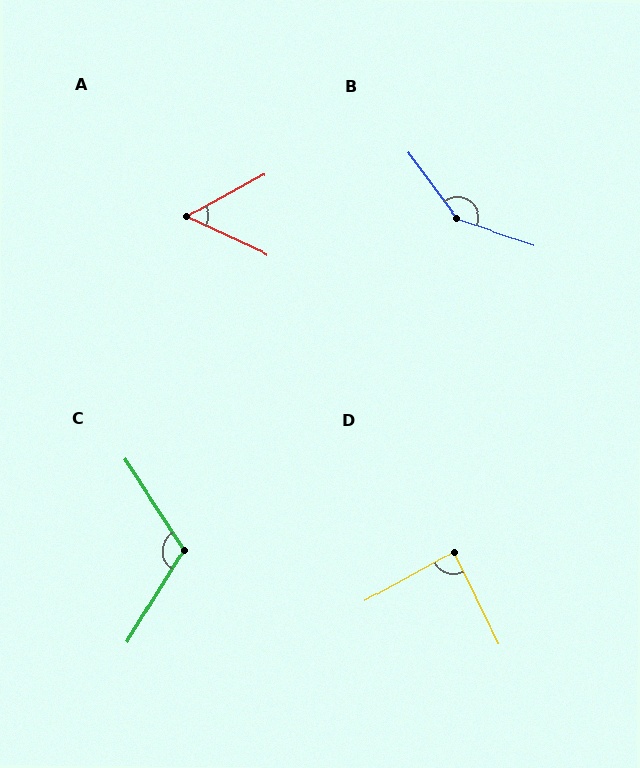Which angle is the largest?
B, at approximately 145 degrees.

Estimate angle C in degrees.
Approximately 115 degrees.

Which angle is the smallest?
A, at approximately 53 degrees.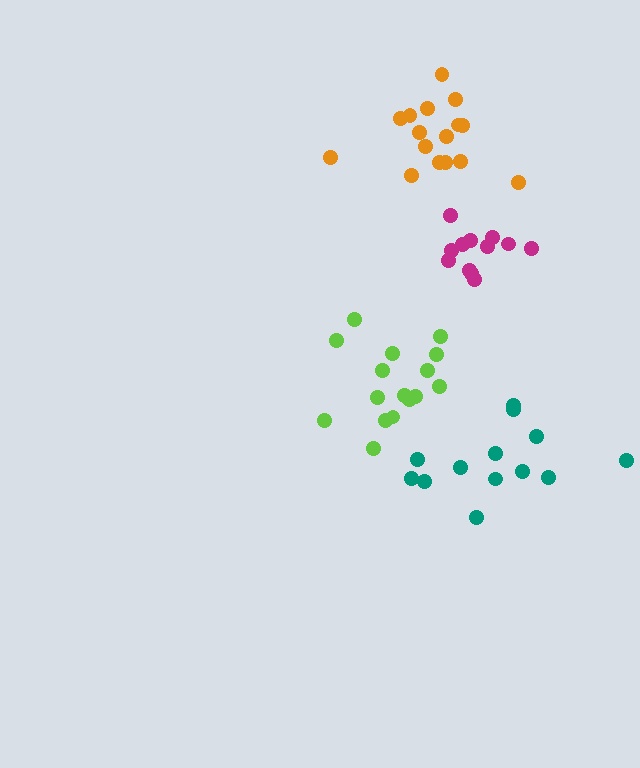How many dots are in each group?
Group 1: 16 dots, Group 2: 16 dots, Group 3: 13 dots, Group 4: 12 dots (57 total).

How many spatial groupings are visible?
There are 4 spatial groupings.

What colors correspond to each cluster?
The clusters are colored: orange, lime, teal, magenta.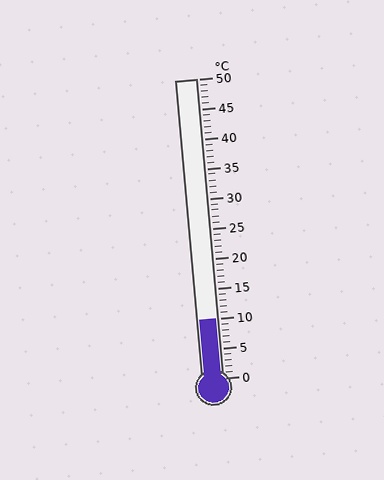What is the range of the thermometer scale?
The thermometer scale ranges from 0°C to 50°C.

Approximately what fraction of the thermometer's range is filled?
The thermometer is filled to approximately 20% of its range.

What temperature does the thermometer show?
The thermometer shows approximately 10°C.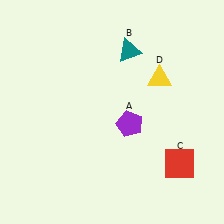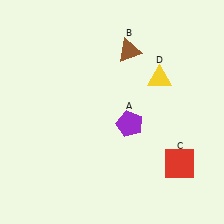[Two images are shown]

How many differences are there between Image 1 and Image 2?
There is 1 difference between the two images.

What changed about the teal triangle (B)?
In Image 1, B is teal. In Image 2, it changed to brown.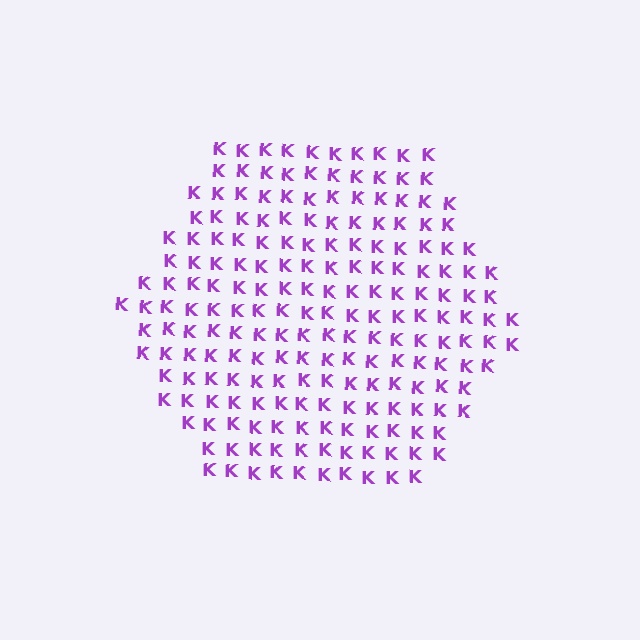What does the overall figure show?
The overall figure shows a hexagon.